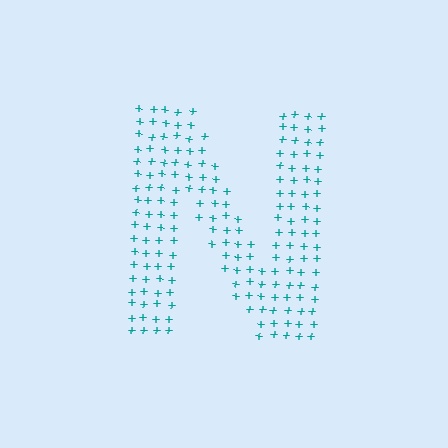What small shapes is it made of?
It is made of small plus signs.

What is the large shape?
The large shape is the letter N.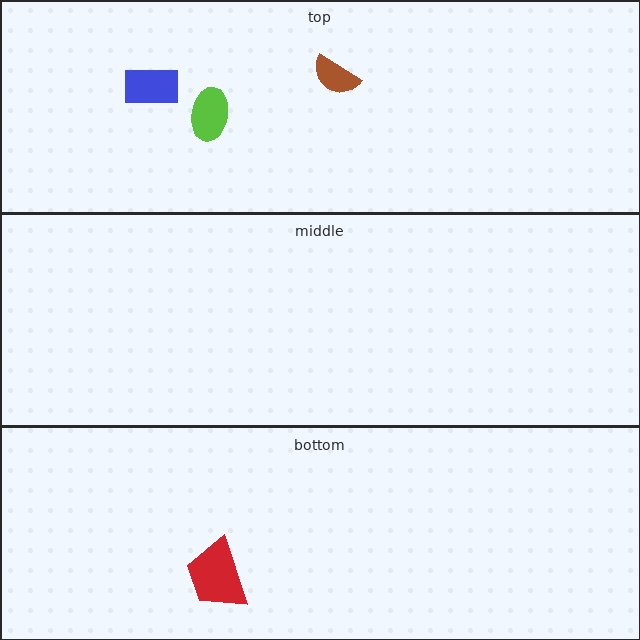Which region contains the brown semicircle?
The top region.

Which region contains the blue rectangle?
The top region.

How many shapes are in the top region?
3.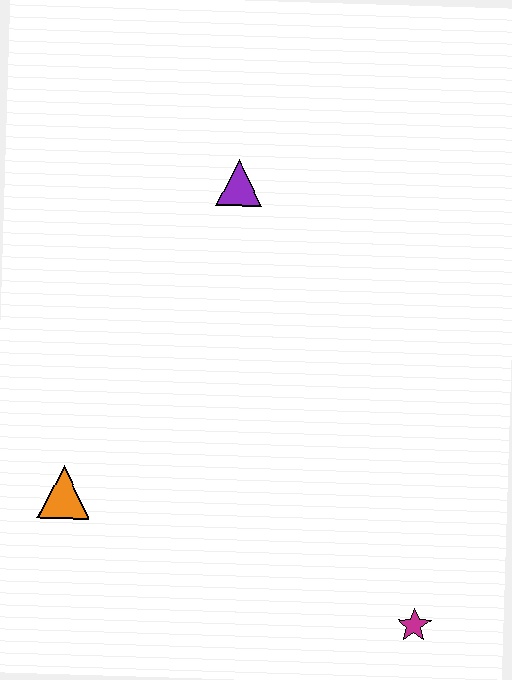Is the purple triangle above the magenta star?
Yes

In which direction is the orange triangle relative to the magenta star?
The orange triangle is to the left of the magenta star.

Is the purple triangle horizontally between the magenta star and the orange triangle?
Yes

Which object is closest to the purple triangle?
The orange triangle is closest to the purple triangle.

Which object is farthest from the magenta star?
The purple triangle is farthest from the magenta star.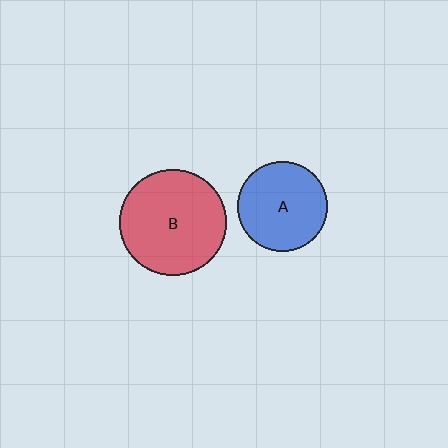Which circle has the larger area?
Circle B (red).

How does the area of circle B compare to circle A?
Approximately 1.4 times.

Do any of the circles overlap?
No, none of the circles overlap.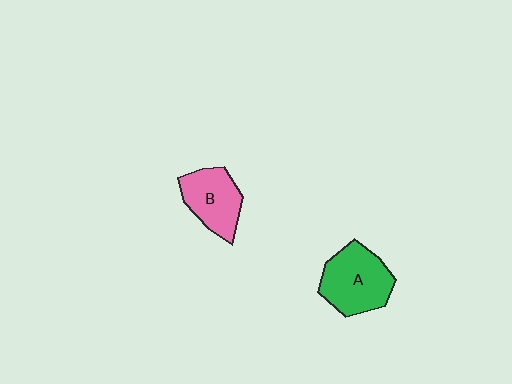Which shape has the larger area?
Shape A (green).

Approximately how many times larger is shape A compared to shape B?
Approximately 1.2 times.